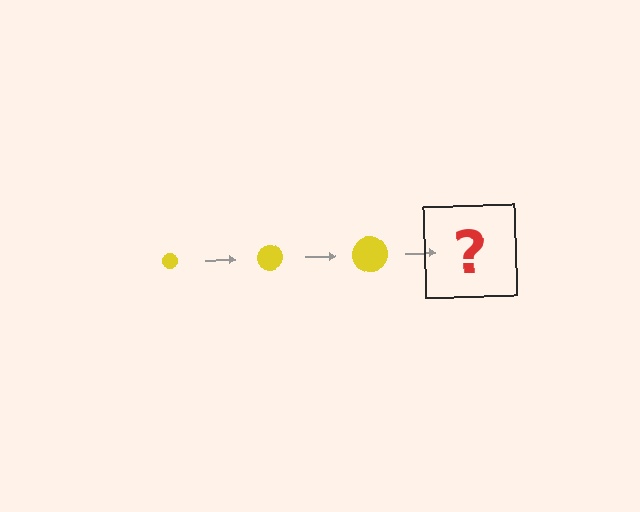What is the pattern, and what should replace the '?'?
The pattern is that the circle gets progressively larger each step. The '?' should be a yellow circle, larger than the previous one.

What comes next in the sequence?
The next element should be a yellow circle, larger than the previous one.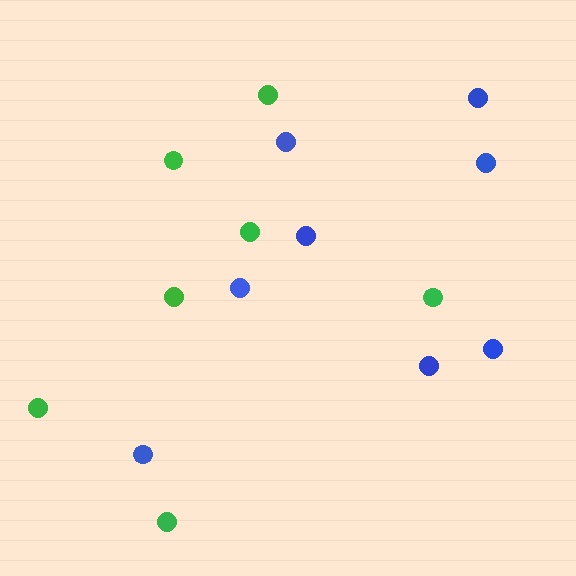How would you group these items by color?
There are 2 groups: one group of green circles (7) and one group of blue circles (8).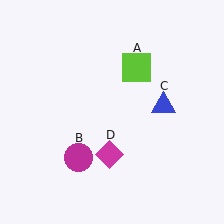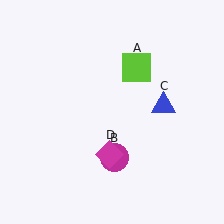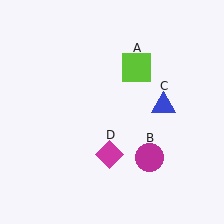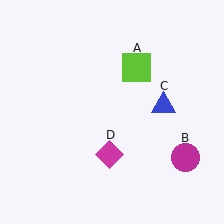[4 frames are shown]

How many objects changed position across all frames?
1 object changed position: magenta circle (object B).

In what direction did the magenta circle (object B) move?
The magenta circle (object B) moved right.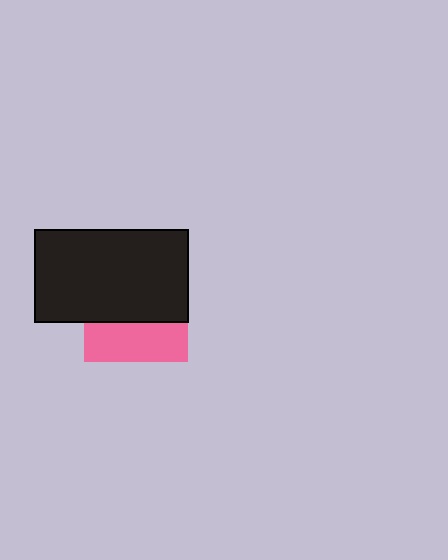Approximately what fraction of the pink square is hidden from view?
Roughly 63% of the pink square is hidden behind the black rectangle.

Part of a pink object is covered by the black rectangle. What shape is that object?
It is a square.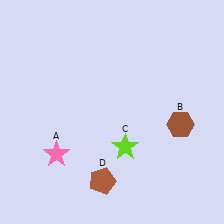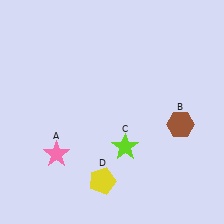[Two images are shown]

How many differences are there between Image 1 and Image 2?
There is 1 difference between the two images.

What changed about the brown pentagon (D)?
In Image 1, D is brown. In Image 2, it changed to yellow.